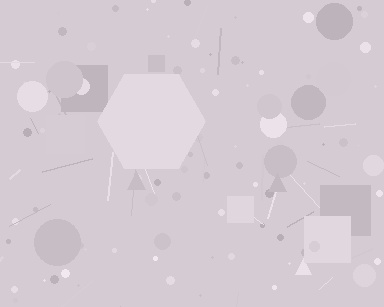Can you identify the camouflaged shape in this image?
The camouflaged shape is a hexagon.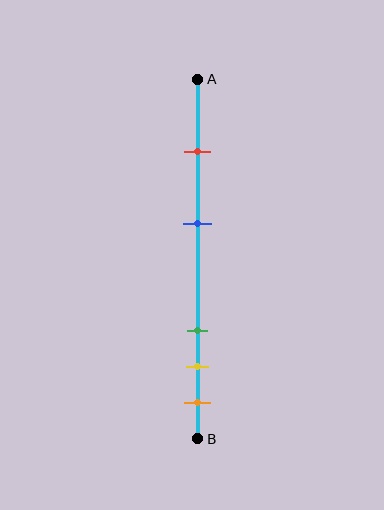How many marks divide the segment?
There are 5 marks dividing the segment.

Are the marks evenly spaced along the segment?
No, the marks are not evenly spaced.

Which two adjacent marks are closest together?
The yellow and orange marks are the closest adjacent pair.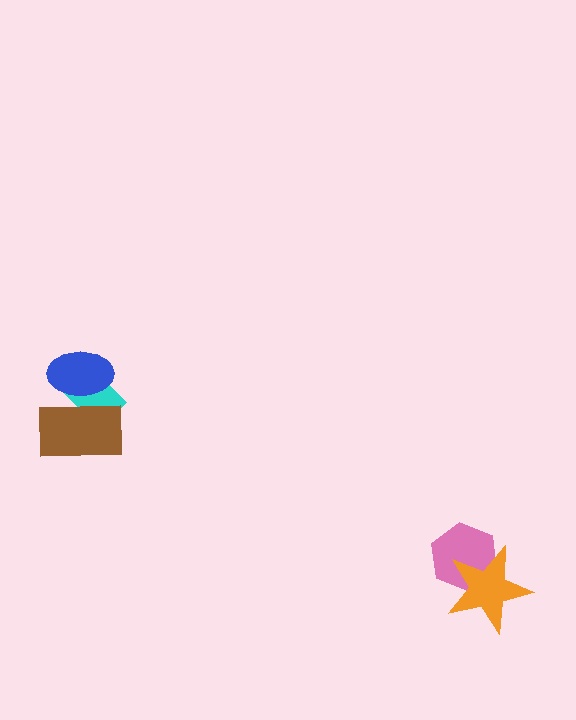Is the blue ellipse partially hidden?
Yes, it is partially covered by another shape.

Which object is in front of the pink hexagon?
The orange star is in front of the pink hexagon.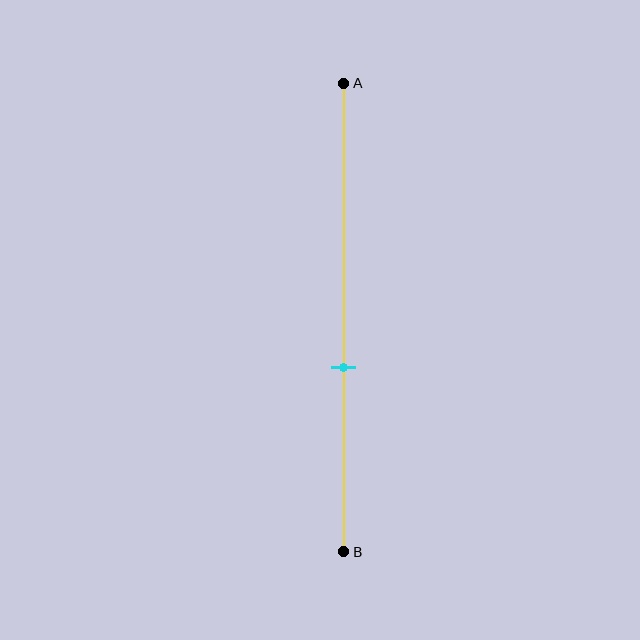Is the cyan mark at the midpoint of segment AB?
No, the mark is at about 60% from A, not at the 50% midpoint.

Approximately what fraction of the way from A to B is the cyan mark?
The cyan mark is approximately 60% of the way from A to B.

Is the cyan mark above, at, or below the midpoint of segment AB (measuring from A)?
The cyan mark is below the midpoint of segment AB.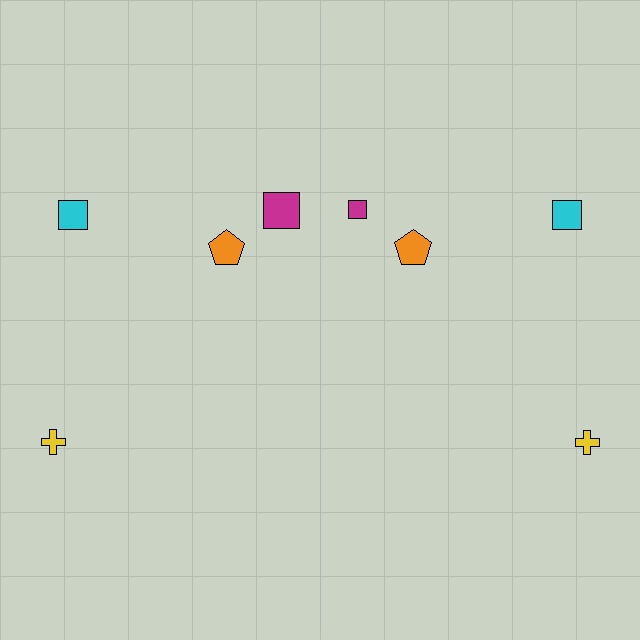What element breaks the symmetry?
The magenta square on the right side has a different size than its mirror counterpart.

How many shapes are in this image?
There are 8 shapes in this image.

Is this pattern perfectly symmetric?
No, the pattern is not perfectly symmetric. The magenta square on the right side has a different size than its mirror counterpart.